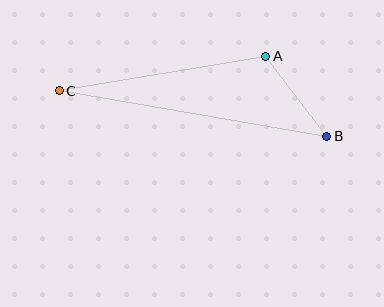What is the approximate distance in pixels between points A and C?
The distance between A and C is approximately 209 pixels.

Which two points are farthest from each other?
Points B and C are farthest from each other.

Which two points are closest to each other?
Points A and B are closest to each other.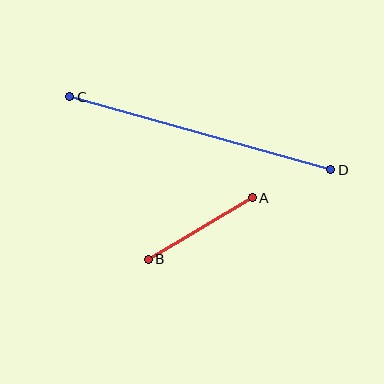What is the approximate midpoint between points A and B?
The midpoint is at approximately (200, 229) pixels.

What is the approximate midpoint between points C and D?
The midpoint is at approximately (200, 133) pixels.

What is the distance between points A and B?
The distance is approximately 121 pixels.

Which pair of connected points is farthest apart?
Points C and D are farthest apart.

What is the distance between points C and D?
The distance is approximately 271 pixels.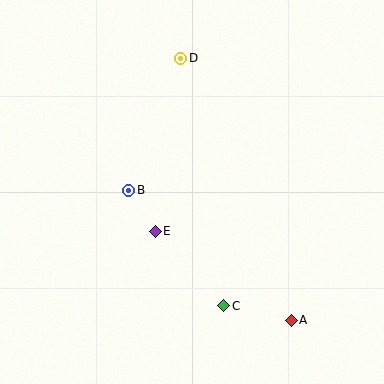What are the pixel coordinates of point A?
Point A is at (291, 320).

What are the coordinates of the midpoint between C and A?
The midpoint between C and A is at (258, 313).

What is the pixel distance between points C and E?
The distance between C and E is 102 pixels.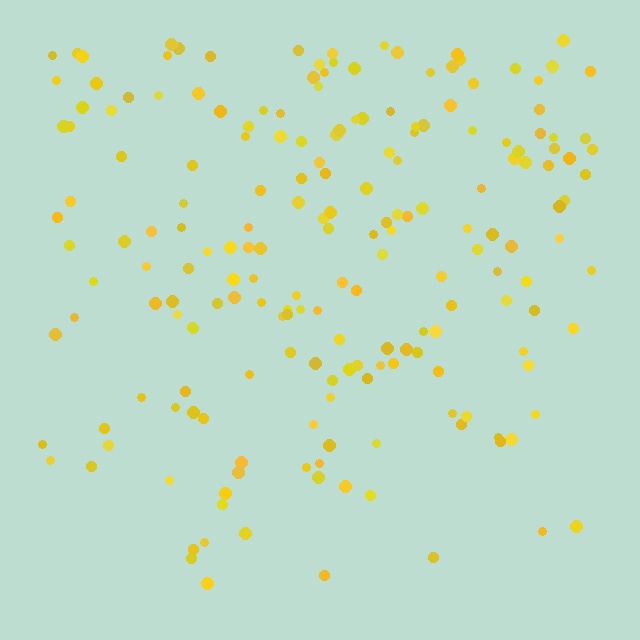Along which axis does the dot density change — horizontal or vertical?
Vertical.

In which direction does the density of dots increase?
From bottom to top, with the top side densest.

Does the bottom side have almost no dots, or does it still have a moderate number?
Still a moderate number, just noticeably fewer than the top.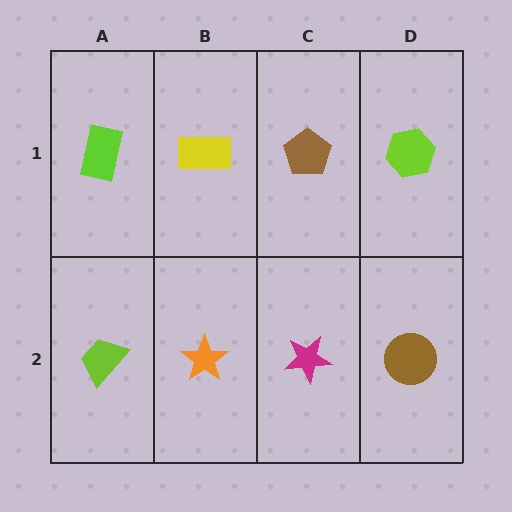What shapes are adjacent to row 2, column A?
A lime rectangle (row 1, column A), an orange star (row 2, column B).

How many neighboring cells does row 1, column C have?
3.